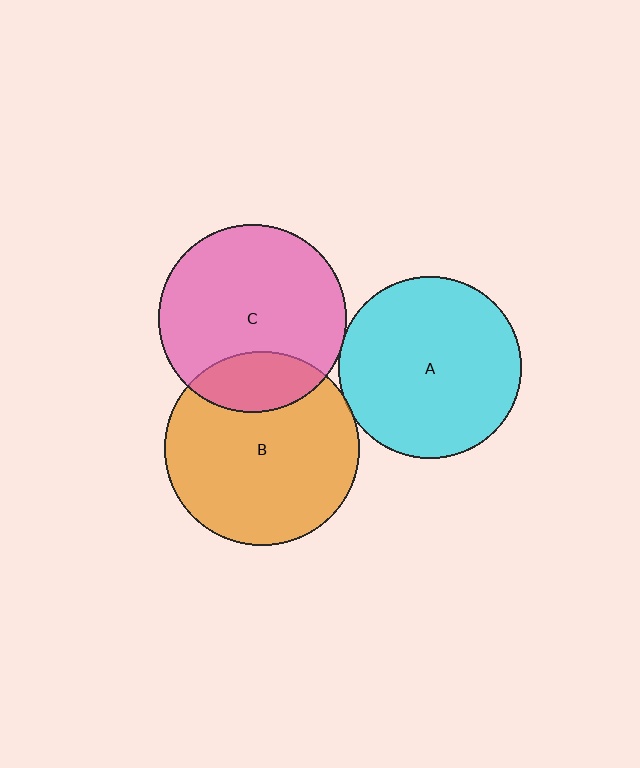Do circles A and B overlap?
Yes.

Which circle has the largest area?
Circle B (orange).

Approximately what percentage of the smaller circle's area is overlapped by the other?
Approximately 5%.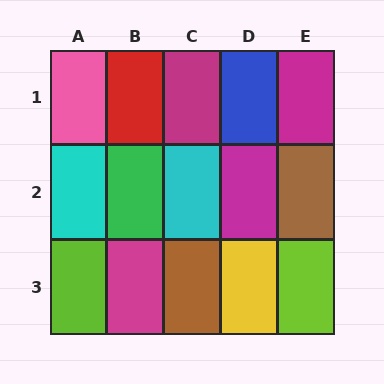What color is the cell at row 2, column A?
Cyan.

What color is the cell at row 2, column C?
Cyan.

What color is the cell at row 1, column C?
Magenta.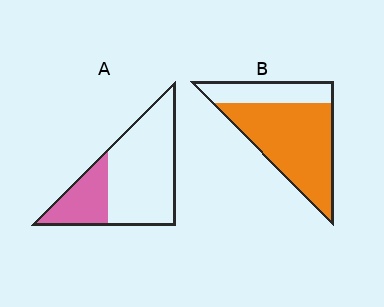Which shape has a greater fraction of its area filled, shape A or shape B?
Shape B.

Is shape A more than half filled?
No.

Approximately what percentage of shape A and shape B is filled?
A is approximately 30% and B is approximately 70%.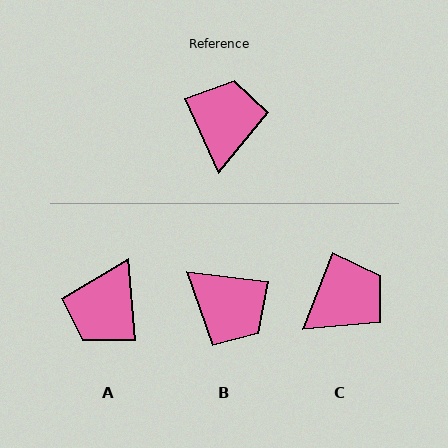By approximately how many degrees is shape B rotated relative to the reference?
Approximately 122 degrees clockwise.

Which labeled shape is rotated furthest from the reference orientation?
A, about 160 degrees away.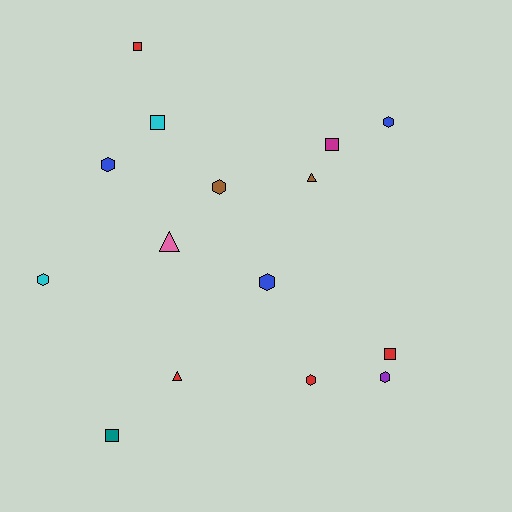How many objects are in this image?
There are 15 objects.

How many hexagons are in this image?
There are 7 hexagons.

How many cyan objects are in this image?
There are 2 cyan objects.